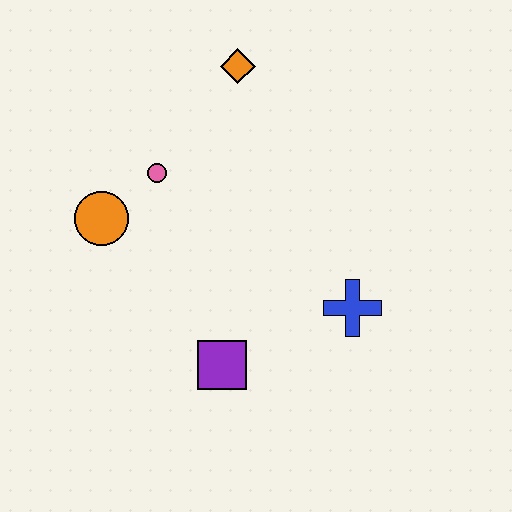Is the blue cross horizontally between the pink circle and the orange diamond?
No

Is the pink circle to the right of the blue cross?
No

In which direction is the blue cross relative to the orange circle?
The blue cross is to the right of the orange circle.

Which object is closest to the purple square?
The blue cross is closest to the purple square.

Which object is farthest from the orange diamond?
The purple square is farthest from the orange diamond.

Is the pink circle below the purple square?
No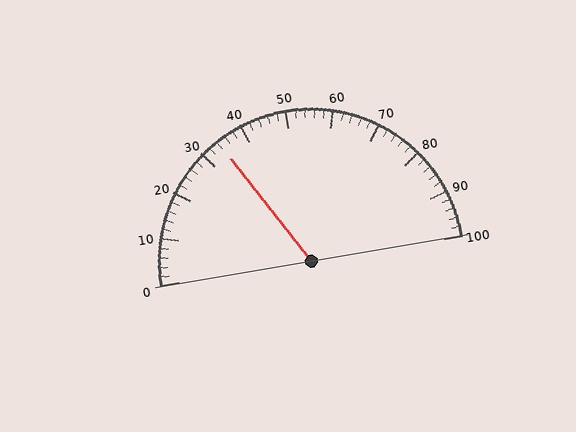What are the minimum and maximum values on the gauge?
The gauge ranges from 0 to 100.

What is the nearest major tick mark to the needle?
The nearest major tick mark is 30.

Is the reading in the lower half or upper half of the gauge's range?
The reading is in the lower half of the range (0 to 100).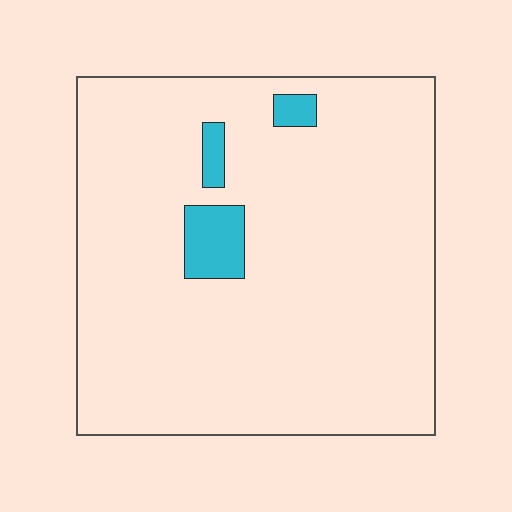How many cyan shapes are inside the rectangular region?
3.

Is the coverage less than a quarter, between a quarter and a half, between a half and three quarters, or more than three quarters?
Less than a quarter.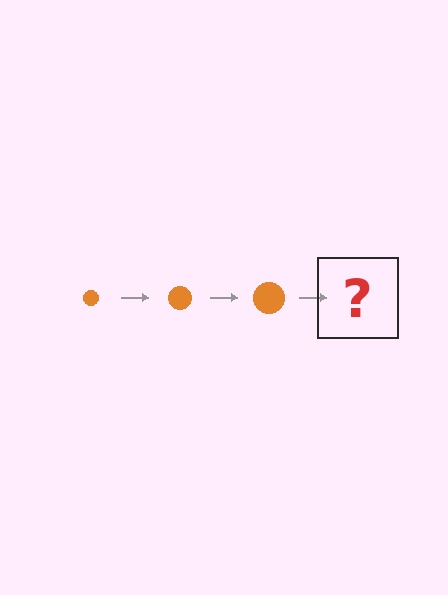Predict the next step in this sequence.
The next step is an orange circle, larger than the previous one.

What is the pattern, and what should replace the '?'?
The pattern is that the circle gets progressively larger each step. The '?' should be an orange circle, larger than the previous one.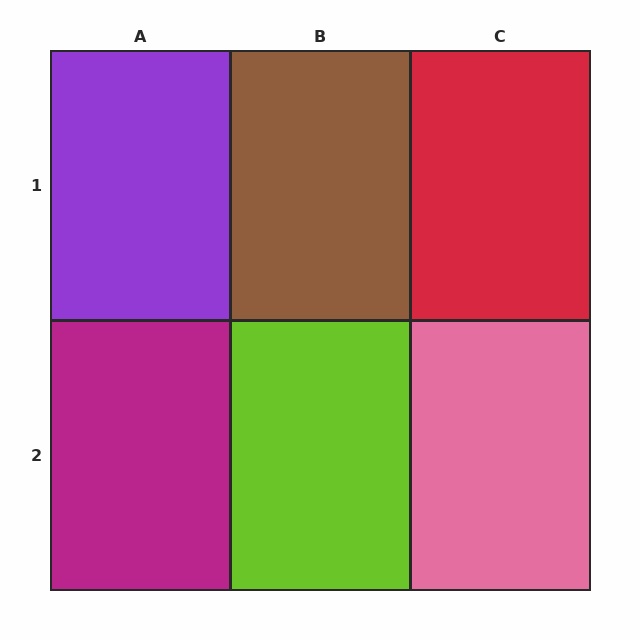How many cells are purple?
1 cell is purple.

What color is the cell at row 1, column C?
Red.